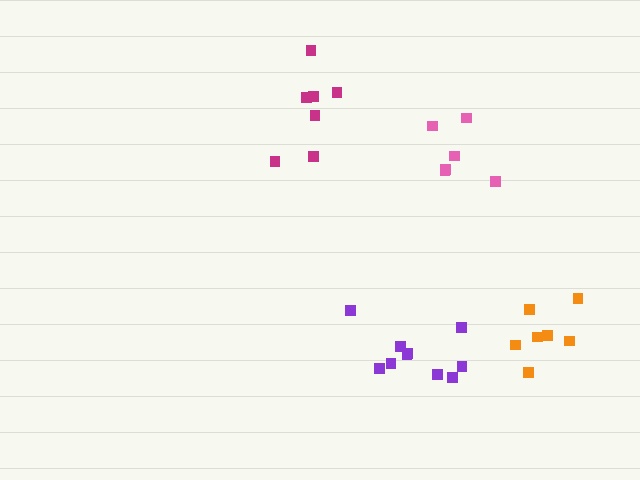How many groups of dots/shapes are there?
There are 4 groups.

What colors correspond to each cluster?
The clusters are colored: orange, pink, purple, magenta.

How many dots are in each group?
Group 1: 7 dots, Group 2: 6 dots, Group 3: 10 dots, Group 4: 7 dots (30 total).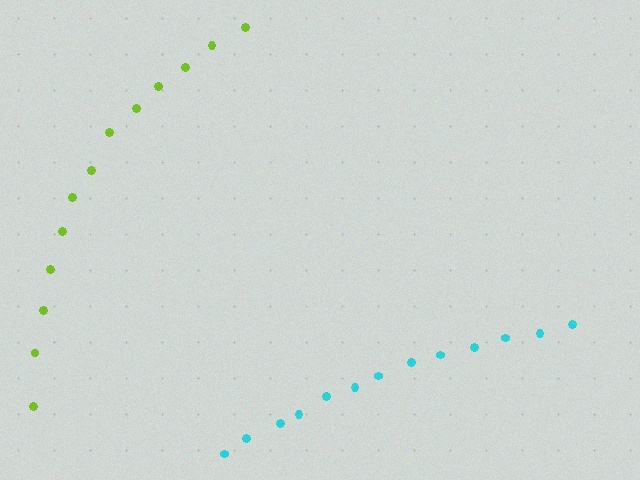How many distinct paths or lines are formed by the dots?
There are 2 distinct paths.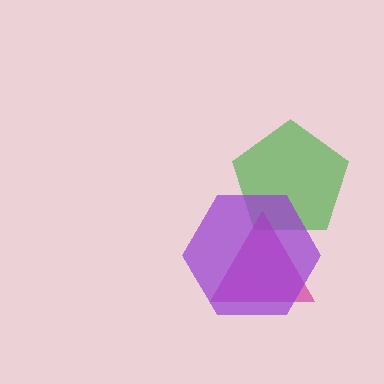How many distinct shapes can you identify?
There are 3 distinct shapes: a green pentagon, a magenta triangle, a purple hexagon.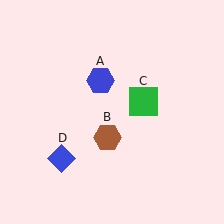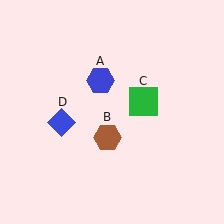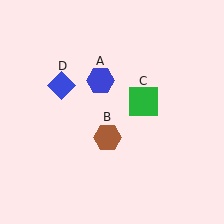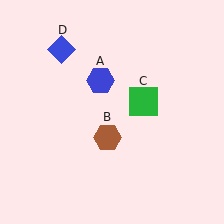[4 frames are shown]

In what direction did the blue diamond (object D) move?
The blue diamond (object D) moved up.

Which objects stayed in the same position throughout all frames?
Blue hexagon (object A) and brown hexagon (object B) and green square (object C) remained stationary.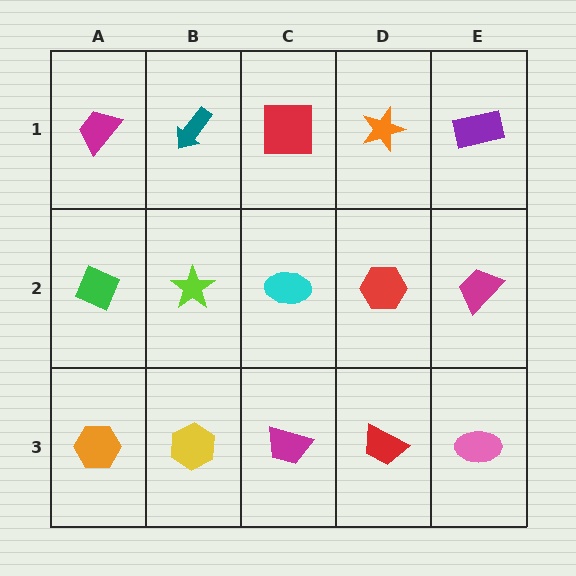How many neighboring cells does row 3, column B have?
3.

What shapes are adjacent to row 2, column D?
An orange star (row 1, column D), a red trapezoid (row 3, column D), a cyan ellipse (row 2, column C), a magenta trapezoid (row 2, column E).